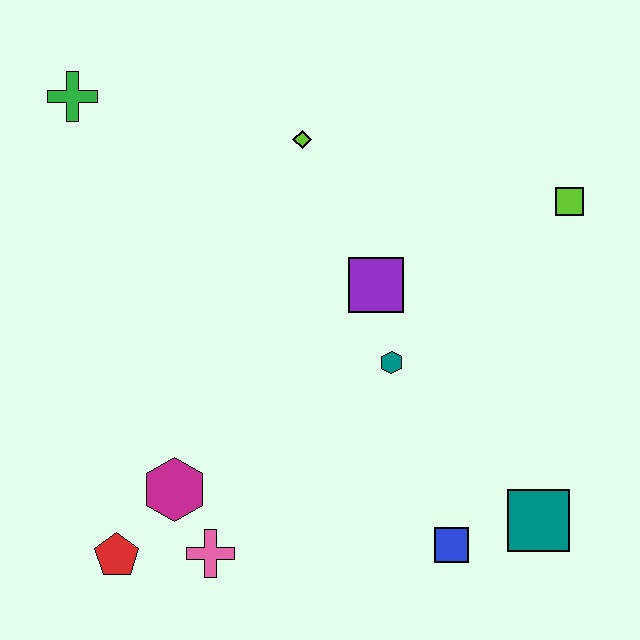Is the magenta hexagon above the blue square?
Yes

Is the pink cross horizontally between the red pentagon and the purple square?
Yes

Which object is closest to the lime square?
The purple square is closest to the lime square.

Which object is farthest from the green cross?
The teal square is farthest from the green cross.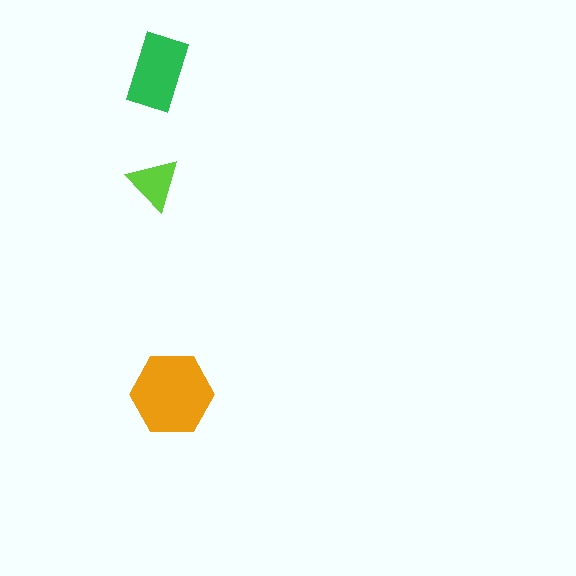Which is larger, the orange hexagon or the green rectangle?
The orange hexagon.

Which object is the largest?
The orange hexagon.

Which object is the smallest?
The lime triangle.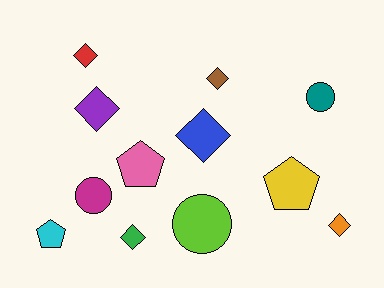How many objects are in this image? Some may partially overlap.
There are 12 objects.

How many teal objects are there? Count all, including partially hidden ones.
There is 1 teal object.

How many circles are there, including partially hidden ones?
There are 3 circles.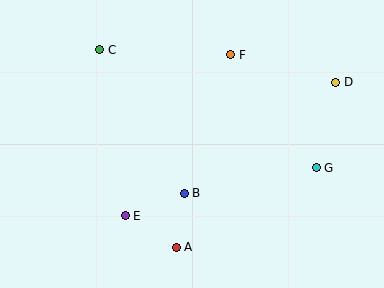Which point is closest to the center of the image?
Point B at (184, 193) is closest to the center.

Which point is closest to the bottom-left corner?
Point E is closest to the bottom-left corner.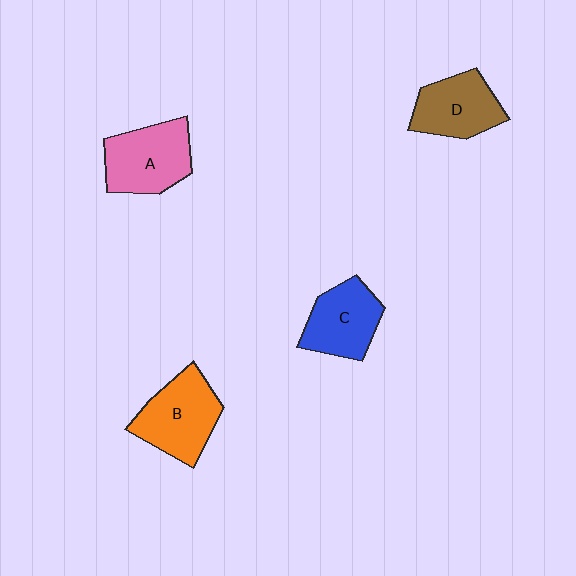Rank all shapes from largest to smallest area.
From largest to smallest: B (orange), A (pink), D (brown), C (blue).